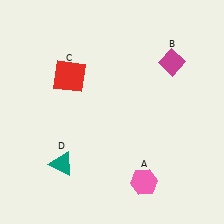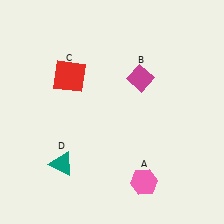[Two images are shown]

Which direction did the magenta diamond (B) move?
The magenta diamond (B) moved left.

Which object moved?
The magenta diamond (B) moved left.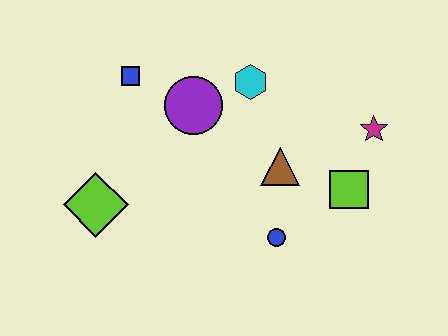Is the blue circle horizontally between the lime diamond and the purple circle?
No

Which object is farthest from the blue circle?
The blue square is farthest from the blue circle.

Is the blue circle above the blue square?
No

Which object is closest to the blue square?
The purple circle is closest to the blue square.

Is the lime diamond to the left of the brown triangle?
Yes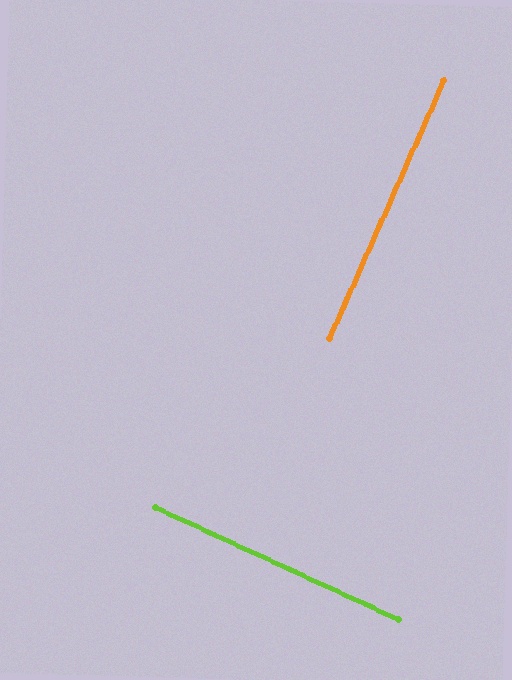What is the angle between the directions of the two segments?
Approximately 89 degrees.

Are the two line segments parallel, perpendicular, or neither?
Perpendicular — they meet at approximately 89°.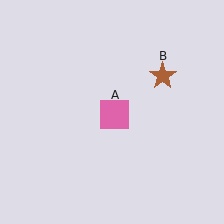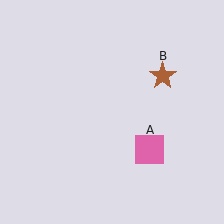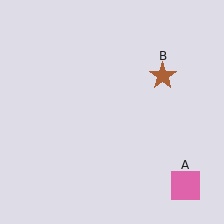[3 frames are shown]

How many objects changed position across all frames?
1 object changed position: pink square (object A).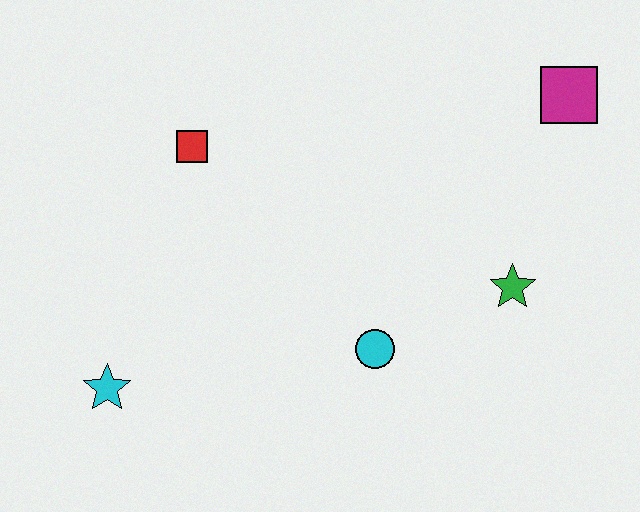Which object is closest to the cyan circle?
The green star is closest to the cyan circle.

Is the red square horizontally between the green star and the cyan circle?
No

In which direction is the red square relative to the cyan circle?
The red square is above the cyan circle.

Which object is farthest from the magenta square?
The cyan star is farthest from the magenta square.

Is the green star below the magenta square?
Yes